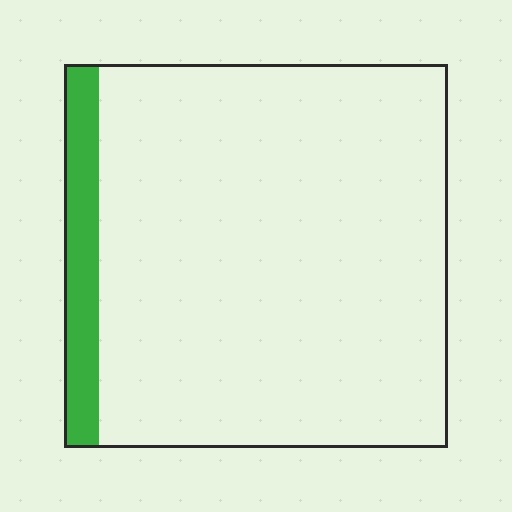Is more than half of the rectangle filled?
No.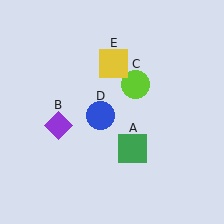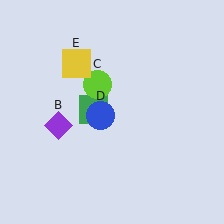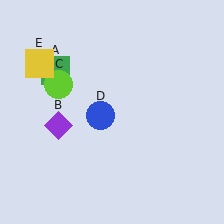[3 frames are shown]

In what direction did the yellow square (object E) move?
The yellow square (object E) moved left.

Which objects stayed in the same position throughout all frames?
Purple diamond (object B) and blue circle (object D) remained stationary.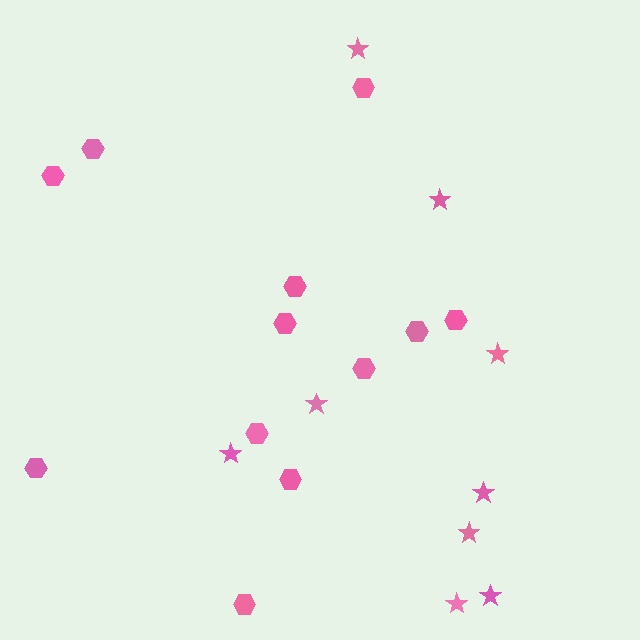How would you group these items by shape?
There are 2 groups: one group of hexagons (12) and one group of stars (9).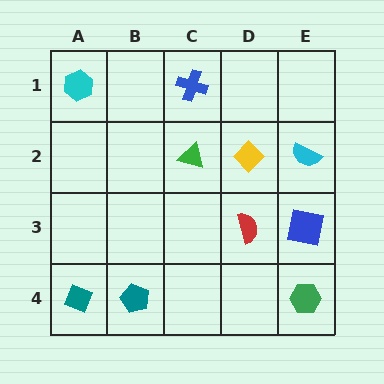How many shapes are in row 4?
3 shapes.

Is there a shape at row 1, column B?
No, that cell is empty.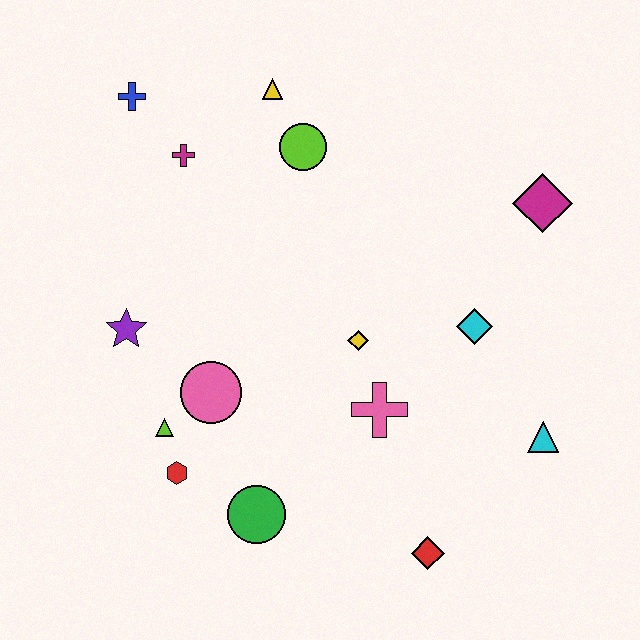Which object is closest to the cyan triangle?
The cyan diamond is closest to the cyan triangle.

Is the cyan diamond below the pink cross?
No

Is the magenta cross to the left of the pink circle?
Yes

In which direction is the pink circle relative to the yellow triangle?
The pink circle is below the yellow triangle.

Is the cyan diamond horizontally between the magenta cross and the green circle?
No